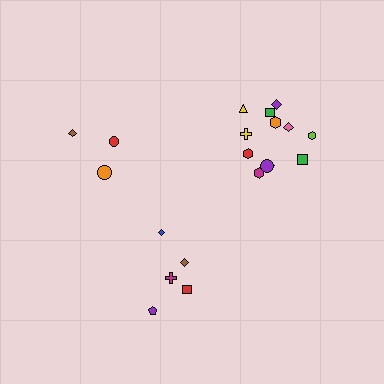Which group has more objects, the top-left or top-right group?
The top-right group.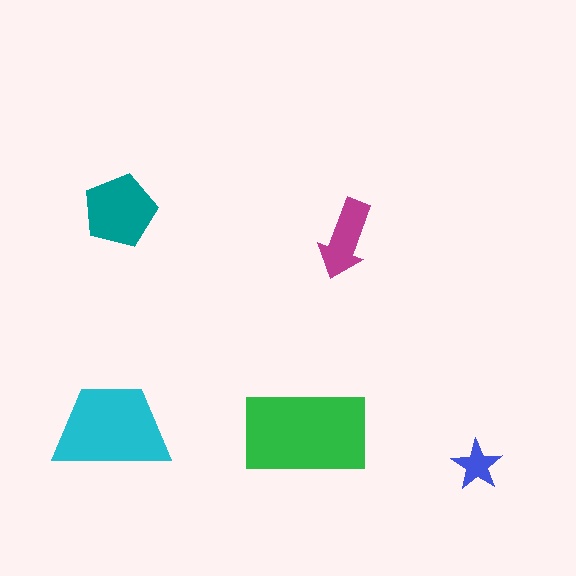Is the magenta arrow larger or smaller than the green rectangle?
Smaller.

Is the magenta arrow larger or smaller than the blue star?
Larger.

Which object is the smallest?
The blue star.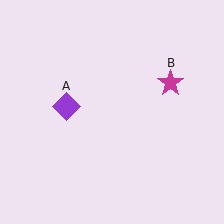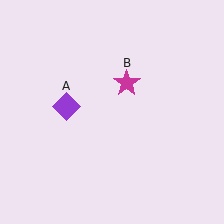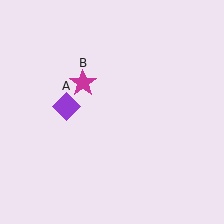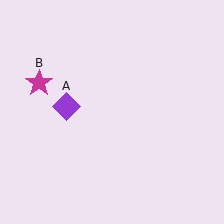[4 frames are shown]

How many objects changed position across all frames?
1 object changed position: magenta star (object B).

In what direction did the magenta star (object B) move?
The magenta star (object B) moved left.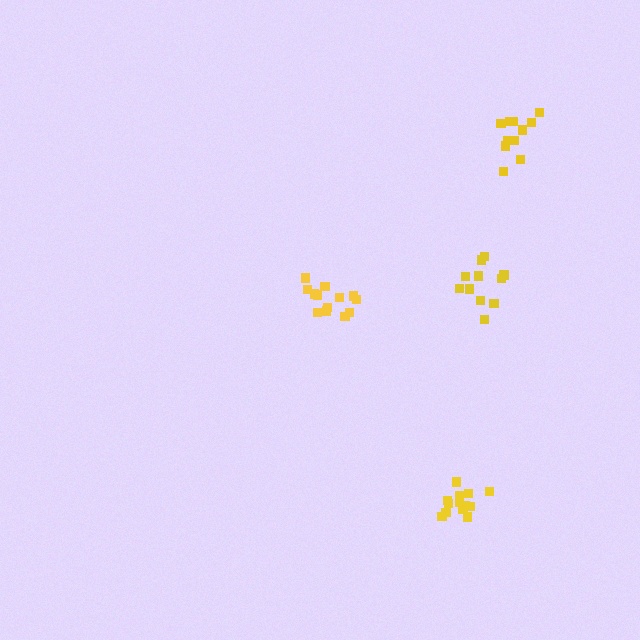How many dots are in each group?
Group 1: 11 dots, Group 2: 13 dots, Group 3: 14 dots, Group 4: 11 dots (49 total).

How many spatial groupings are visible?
There are 4 spatial groupings.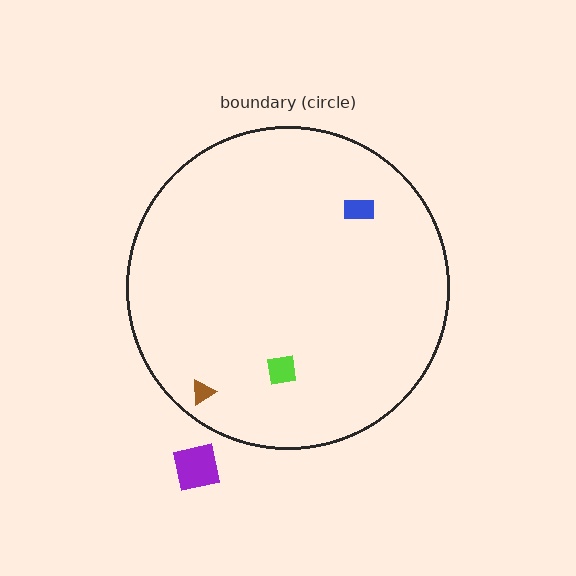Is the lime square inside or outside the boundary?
Inside.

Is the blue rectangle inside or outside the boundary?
Inside.